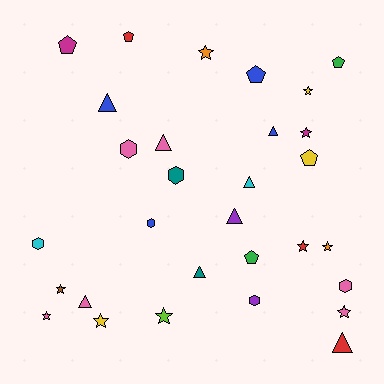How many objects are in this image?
There are 30 objects.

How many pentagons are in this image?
There are 6 pentagons.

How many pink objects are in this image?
There are 6 pink objects.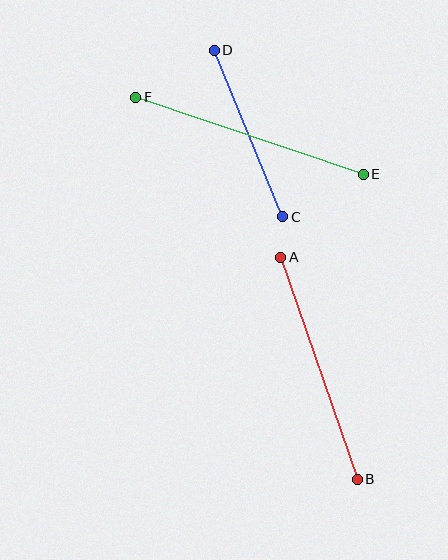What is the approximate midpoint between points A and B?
The midpoint is at approximately (319, 368) pixels.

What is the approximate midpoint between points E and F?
The midpoint is at approximately (249, 136) pixels.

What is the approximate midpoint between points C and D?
The midpoint is at approximately (248, 134) pixels.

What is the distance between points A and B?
The distance is approximately 235 pixels.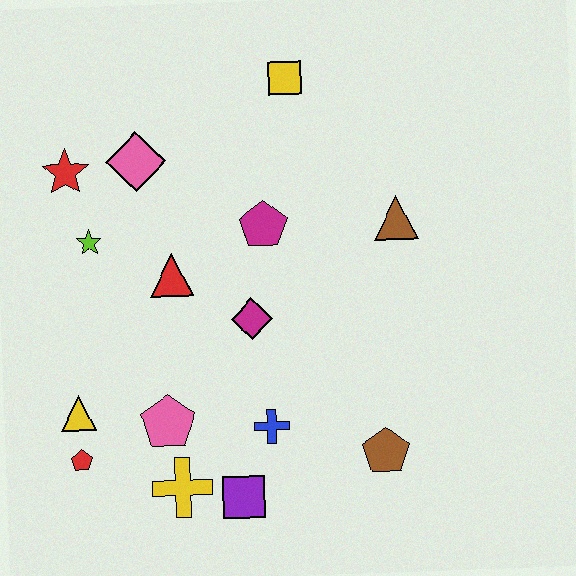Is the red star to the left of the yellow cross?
Yes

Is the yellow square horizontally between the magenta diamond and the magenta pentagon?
No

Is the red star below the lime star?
No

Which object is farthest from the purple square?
The yellow square is farthest from the purple square.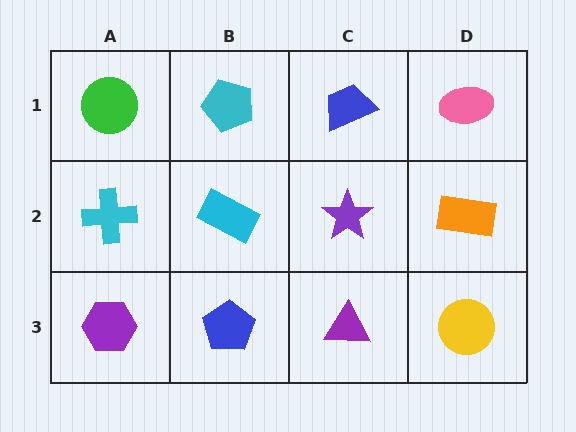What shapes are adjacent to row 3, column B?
A cyan rectangle (row 2, column B), a purple hexagon (row 3, column A), a purple triangle (row 3, column C).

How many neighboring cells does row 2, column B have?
4.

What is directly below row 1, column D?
An orange rectangle.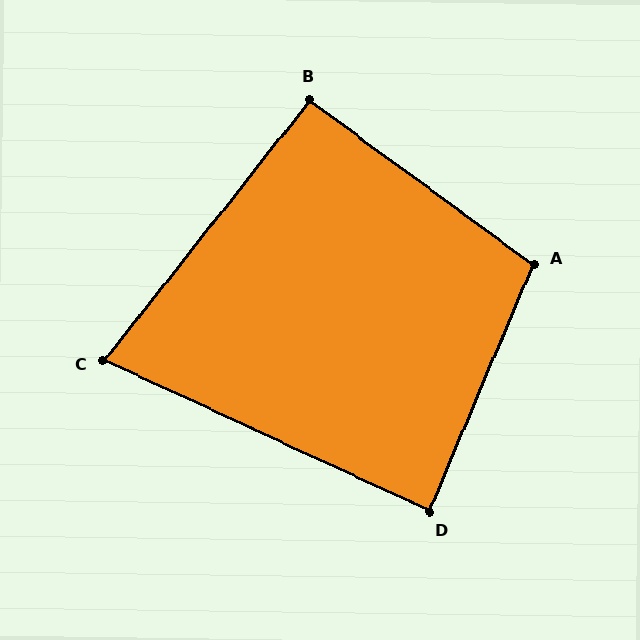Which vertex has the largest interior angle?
A, at approximately 104 degrees.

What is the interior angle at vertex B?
Approximately 92 degrees (approximately right).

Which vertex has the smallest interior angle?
C, at approximately 76 degrees.